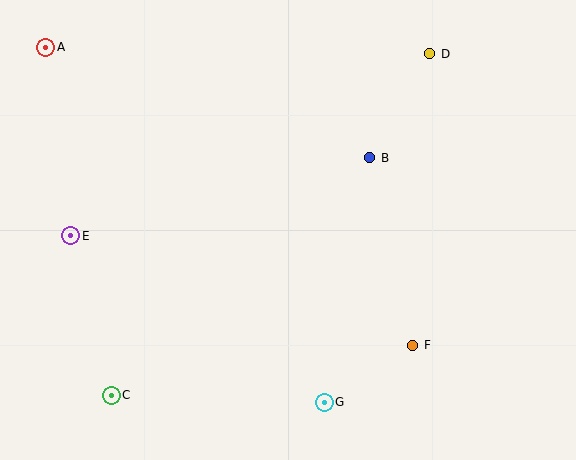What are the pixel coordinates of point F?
Point F is at (413, 345).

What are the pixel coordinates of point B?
Point B is at (370, 158).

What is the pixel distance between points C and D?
The distance between C and D is 467 pixels.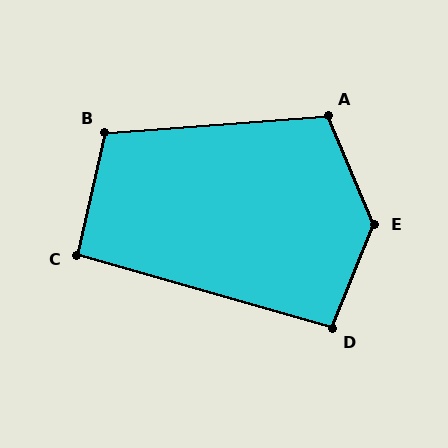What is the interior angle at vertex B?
Approximately 107 degrees (obtuse).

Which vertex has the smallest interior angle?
C, at approximately 93 degrees.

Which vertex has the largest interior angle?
E, at approximately 135 degrees.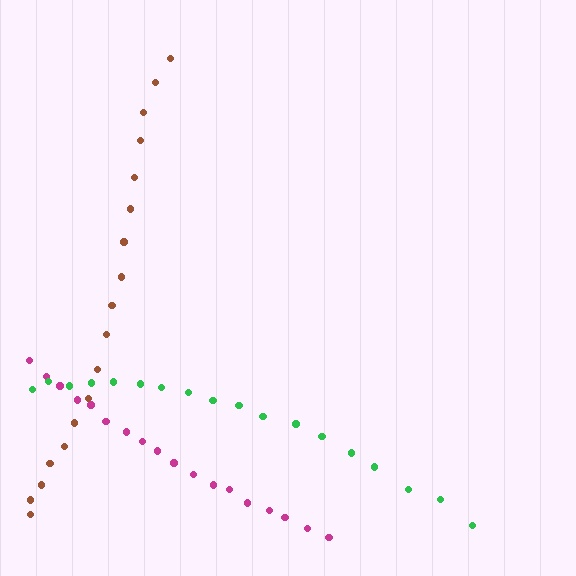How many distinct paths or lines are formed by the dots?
There are 3 distinct paths.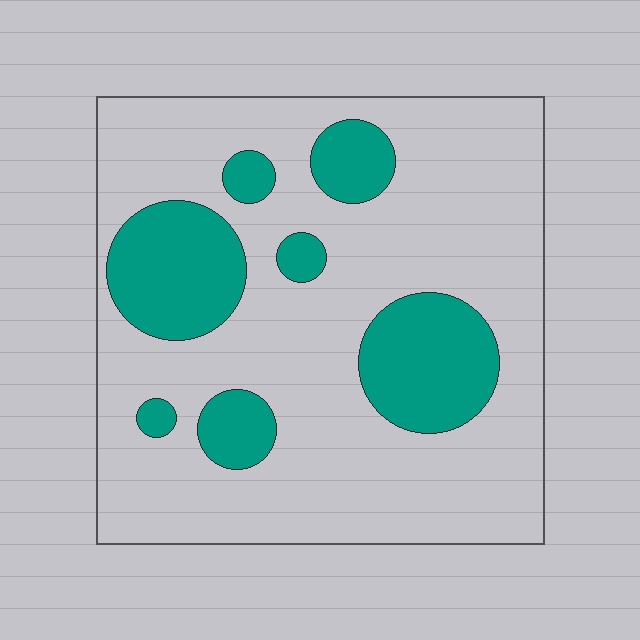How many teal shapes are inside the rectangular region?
7.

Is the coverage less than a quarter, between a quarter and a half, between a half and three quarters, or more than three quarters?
Less than a quarter.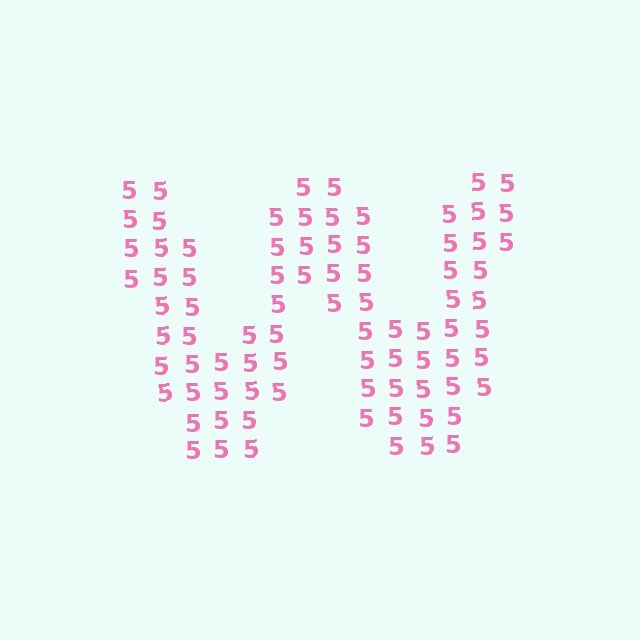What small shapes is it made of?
It is made of small digit 5's.